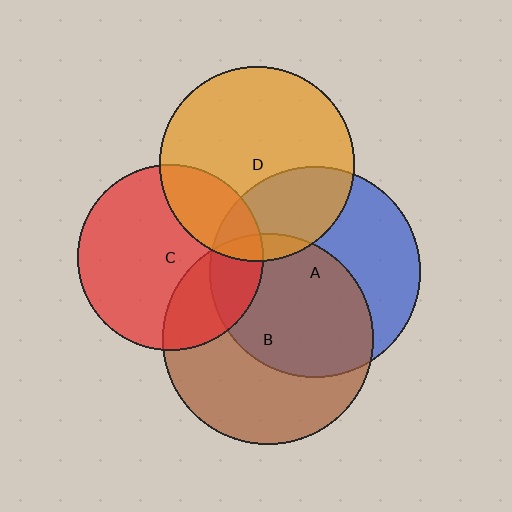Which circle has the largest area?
Circle A (blue).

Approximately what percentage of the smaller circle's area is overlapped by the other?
Approximately 20%.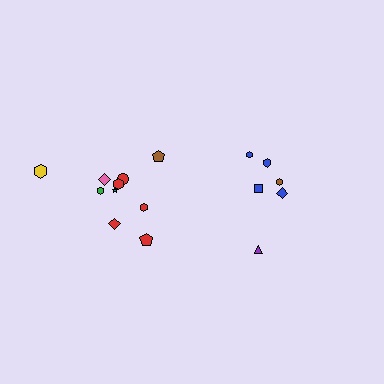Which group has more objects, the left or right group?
The left group.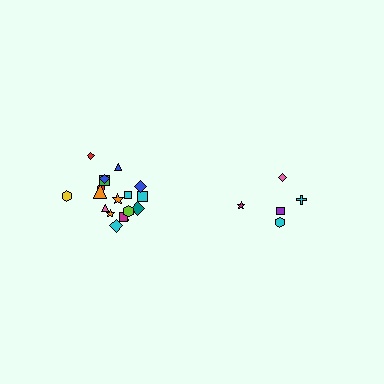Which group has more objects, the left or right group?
The left group.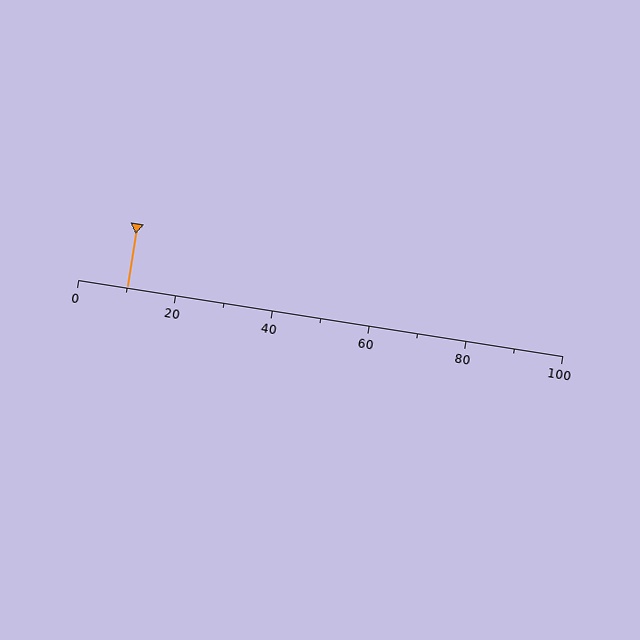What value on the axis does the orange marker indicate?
The marker indicates approximately 10.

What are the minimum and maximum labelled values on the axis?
The axis runs from 0 to 100.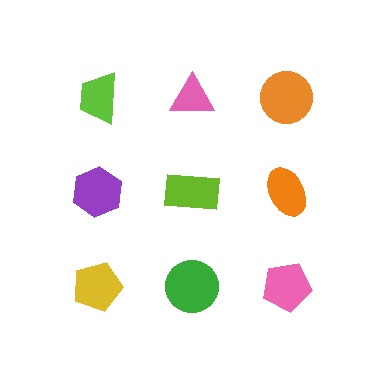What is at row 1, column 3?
An orange circle.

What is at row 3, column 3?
A pink pentagon.